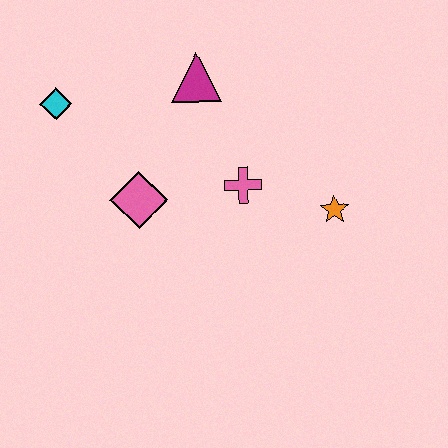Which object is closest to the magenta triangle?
The pink cross is closest to the magenta triangle.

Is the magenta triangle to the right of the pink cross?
No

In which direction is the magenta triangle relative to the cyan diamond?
The magenta triangle is to the right of the cyan diamond.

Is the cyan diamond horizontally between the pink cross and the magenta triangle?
No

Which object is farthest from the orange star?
The cyan diamond is farthest from the orange star.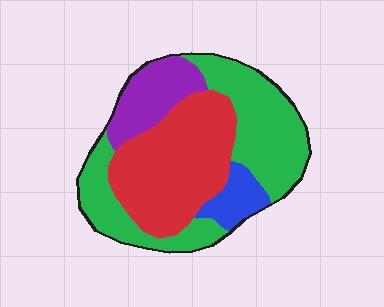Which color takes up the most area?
Green, at roughly 40%.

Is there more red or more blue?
Red.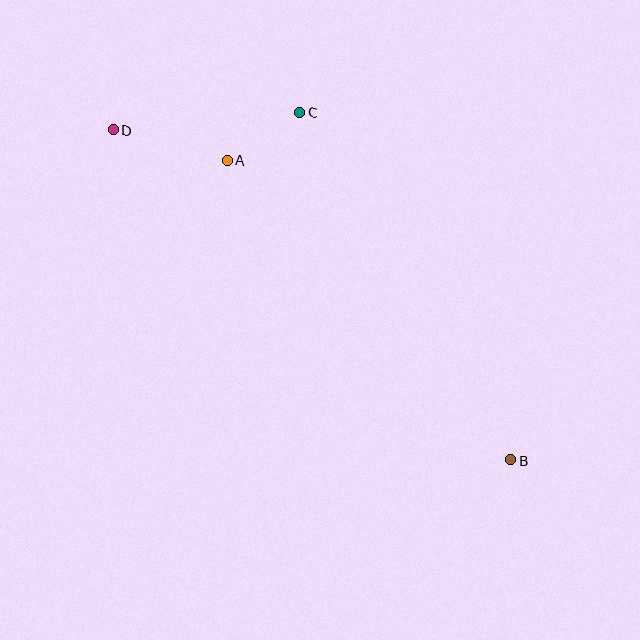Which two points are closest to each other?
Points A and C are closest to each other.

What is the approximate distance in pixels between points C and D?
The distance between C and D is approximately 187 pixels.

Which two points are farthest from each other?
Points B and D are farthest from each other.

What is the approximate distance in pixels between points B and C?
The distance between B and C is approximately 407 pixels.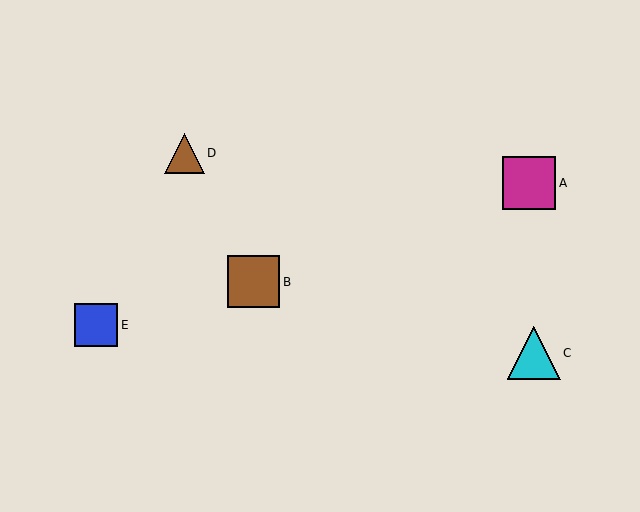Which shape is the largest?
The magenta square (labeled A) is the largest.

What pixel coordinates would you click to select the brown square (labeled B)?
Click at (253, 282) to select the brown square B.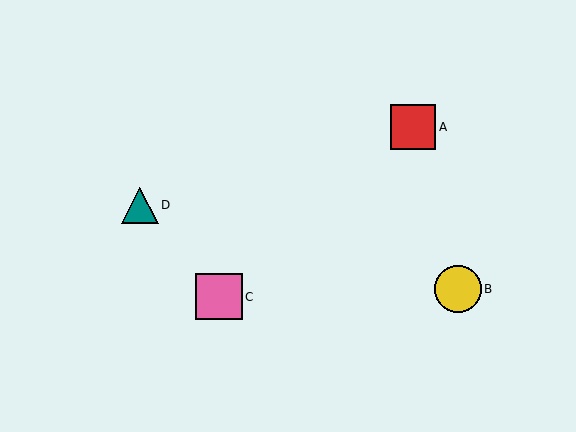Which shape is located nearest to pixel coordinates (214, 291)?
The pink square (labeled C) at (219, 297) is nearest to that location.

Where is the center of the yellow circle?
The center of the yellow circle is at (458, 289).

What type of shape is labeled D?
Shape D is a teal triangle.